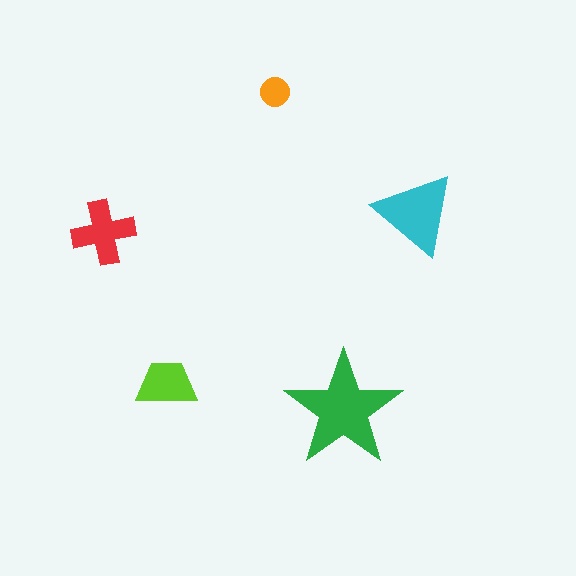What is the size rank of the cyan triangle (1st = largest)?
2nd.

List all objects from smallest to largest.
The orange circle, the lime trapezoid, the red cross, the cyan triangle, the green star.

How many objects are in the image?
There are 5 objects in the image.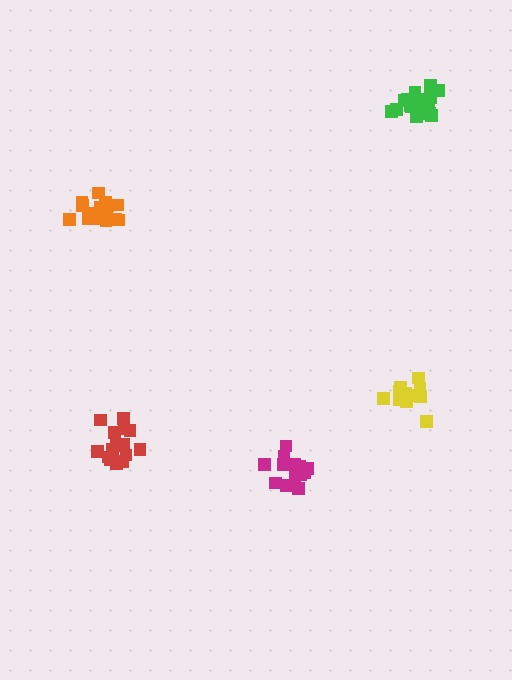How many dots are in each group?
Group 1: 13 dots, Group 2: 15 dots, Group 3: 18 dots, Group 4: 18 dots, Group 5: 13 dots (77 total).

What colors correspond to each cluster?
The clusters are colored: yellow, red, orange, green, magenta.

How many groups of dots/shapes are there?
There are 5 groups.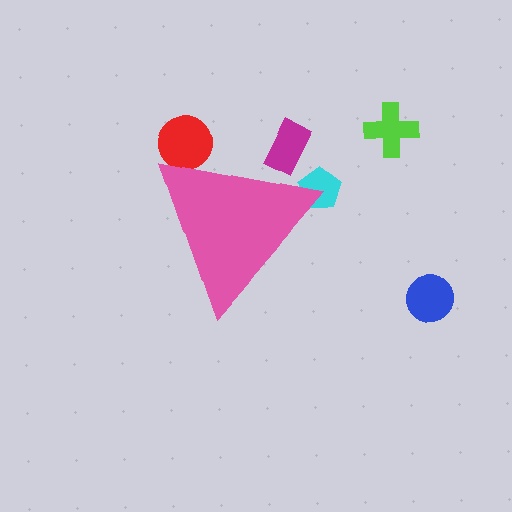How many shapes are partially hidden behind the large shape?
3 shapes are partially hidden.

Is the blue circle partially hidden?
No, the blue circle is fully visible.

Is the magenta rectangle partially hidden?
Yes, the magenta rectangle is partially hidden behind the pink triangle.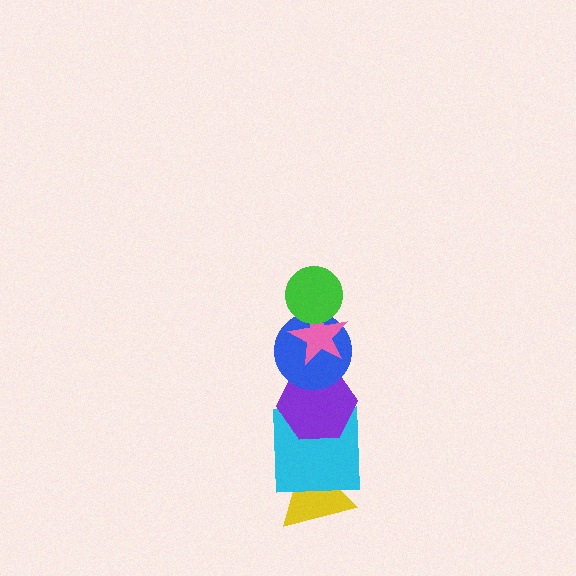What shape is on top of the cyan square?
The purple hexagon is on top of the cyan square.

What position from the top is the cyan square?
The cyan square is 5th from the top.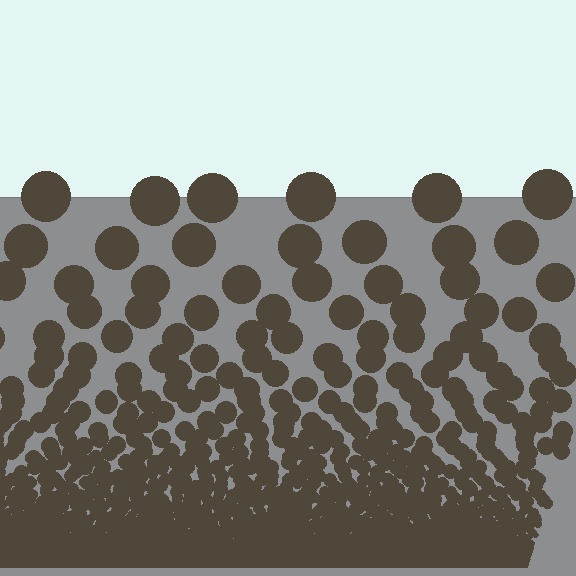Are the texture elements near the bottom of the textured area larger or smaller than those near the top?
Smaller. The gradient is inverted — elements near the bottom are smaller and denser.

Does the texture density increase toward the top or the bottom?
Density increases toward the bottom.